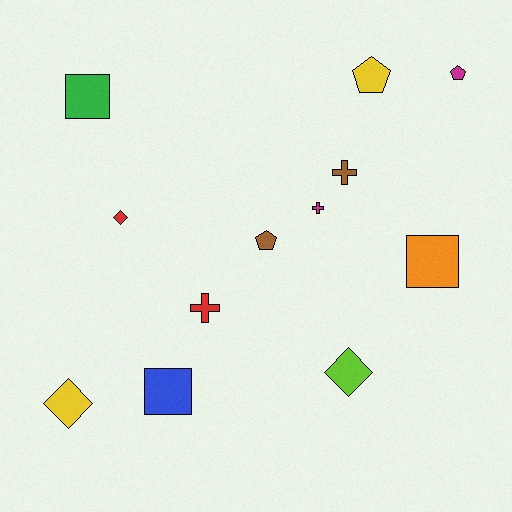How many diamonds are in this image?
There are 3 diamonds.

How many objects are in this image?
There are 12 objects.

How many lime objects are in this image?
There is 1 lime object.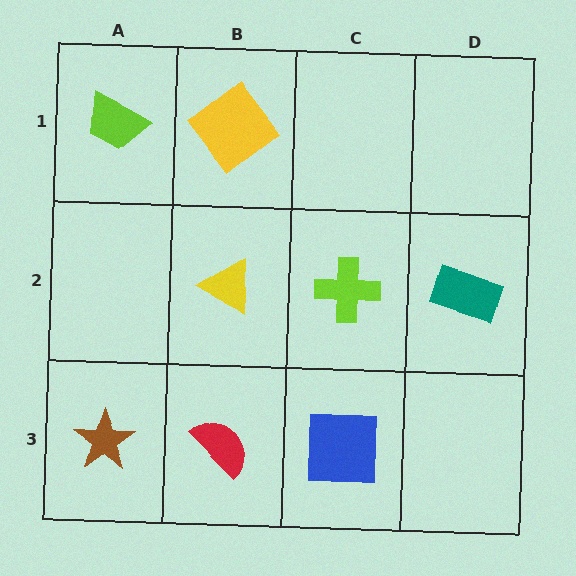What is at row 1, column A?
A lime trapezoid.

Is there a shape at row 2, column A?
No, that cell is empty.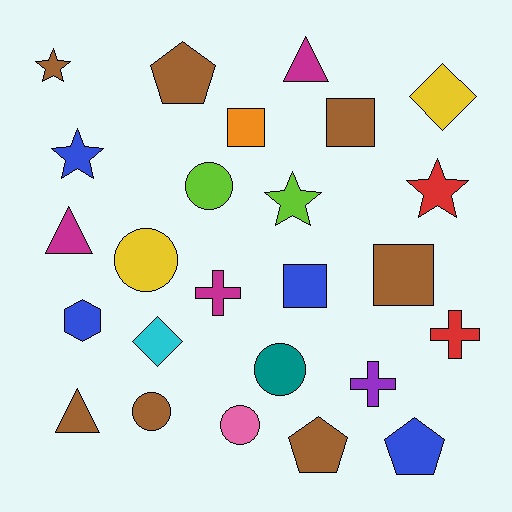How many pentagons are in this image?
There are 3 pentagons.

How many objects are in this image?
There are 25 objects.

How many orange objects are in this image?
There is 1 orange object.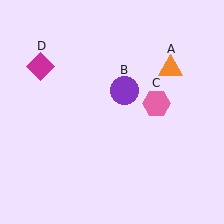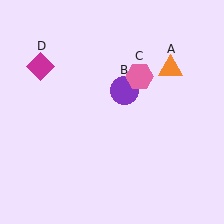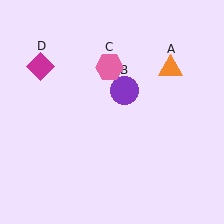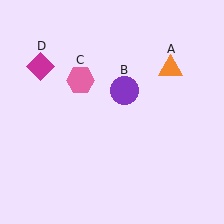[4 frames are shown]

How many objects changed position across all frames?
1 object changed position: pink hexagon (object C).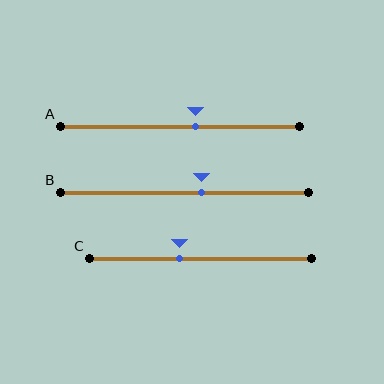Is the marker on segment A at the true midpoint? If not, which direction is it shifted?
No, the marker on segment A is shifted to the right by about 7% of the segment length.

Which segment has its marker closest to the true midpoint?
Segment A has its marker closest to the true midpoint.